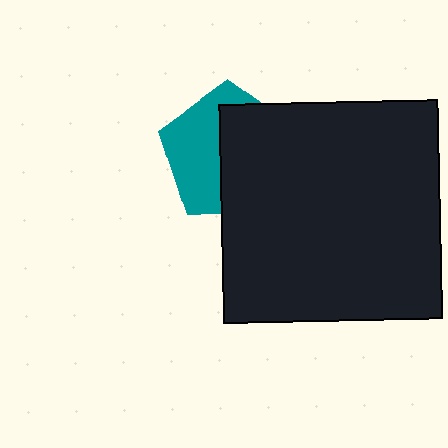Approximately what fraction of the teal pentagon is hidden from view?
Roughly 55% of the teal pentagon is hidden behind the black square.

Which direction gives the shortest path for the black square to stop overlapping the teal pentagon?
Moving right gives the shortest separation.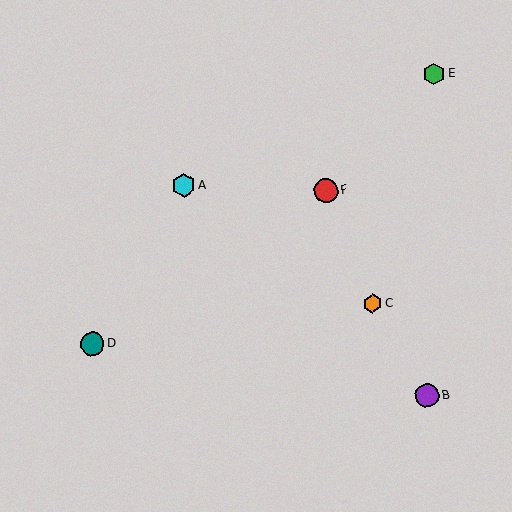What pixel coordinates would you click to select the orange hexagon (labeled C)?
Click at (372, 304) to select the orange hexagon C.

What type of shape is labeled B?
Shape B is a purple circle.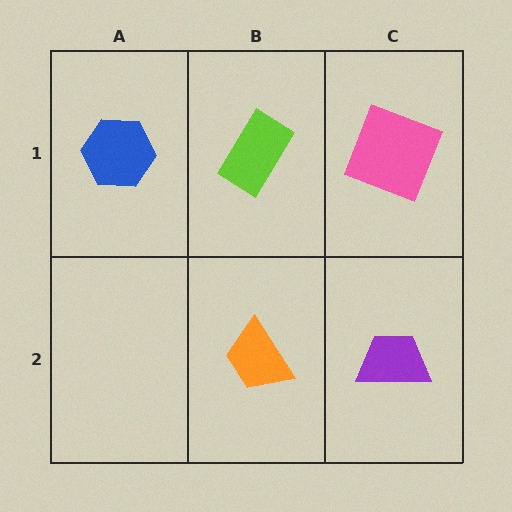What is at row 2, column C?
A purple trapezoid.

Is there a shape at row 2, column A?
No, that cell is empty.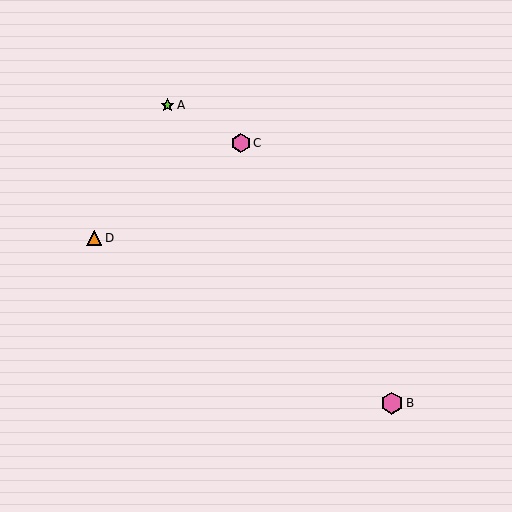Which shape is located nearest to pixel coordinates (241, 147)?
The pink hexagon (labeled C) at (241, 143) is nearest to that location.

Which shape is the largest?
The pink hexagon (labeled B) is the largest.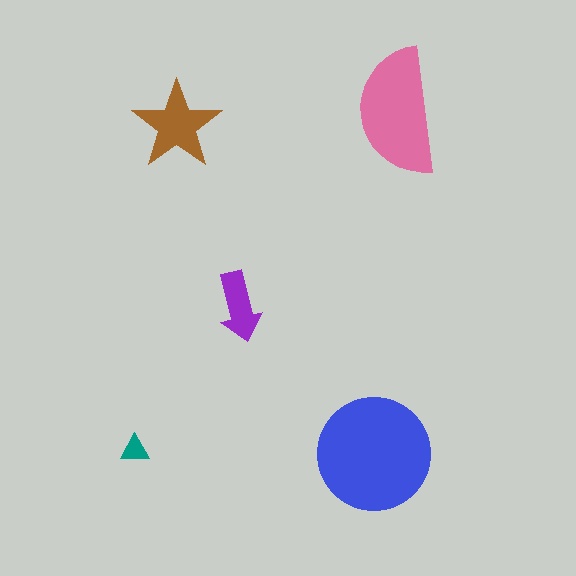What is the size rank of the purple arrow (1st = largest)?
4th.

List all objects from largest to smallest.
The blue circle, the pink semicircle, the brown star, the purple arrow, the teal triangle.